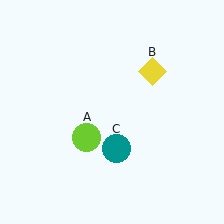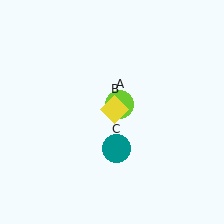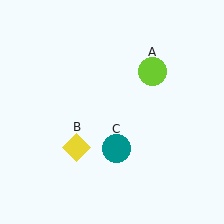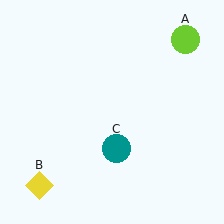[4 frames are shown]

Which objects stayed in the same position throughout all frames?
Teal circle (object C) remained stationary.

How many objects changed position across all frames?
2 objects changed position: lime circle (object A), yellow diamond (object B).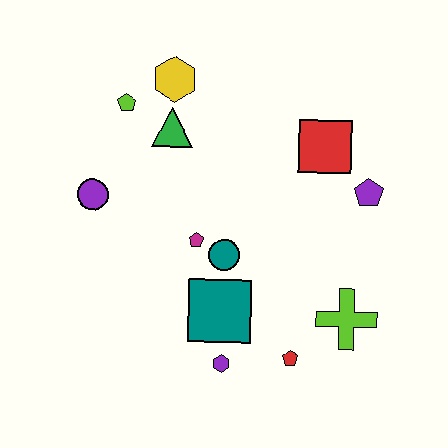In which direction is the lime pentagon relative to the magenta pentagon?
The lime pentagon is above the magenta pentagon.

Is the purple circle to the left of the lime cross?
Yes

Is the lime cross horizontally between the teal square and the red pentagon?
No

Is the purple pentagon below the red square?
Yes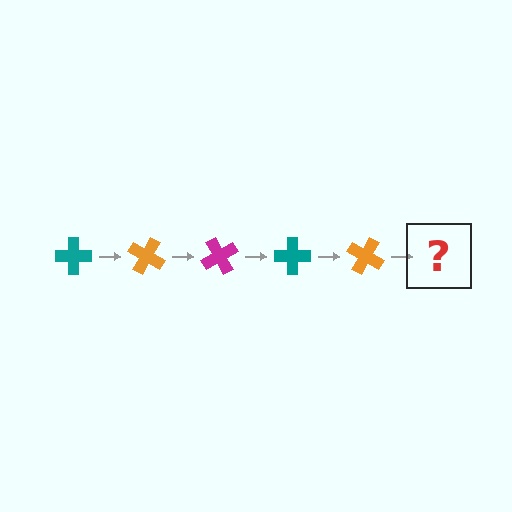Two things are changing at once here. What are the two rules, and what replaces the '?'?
The two rules are that it rotates 30 degrees each step and the color cycles through teal, orange, and magenta. The '?' should be a magenta cross, rotated 150 degrees from the start.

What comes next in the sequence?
The next element should be a magenta cross, rotated 150 degrees from the start.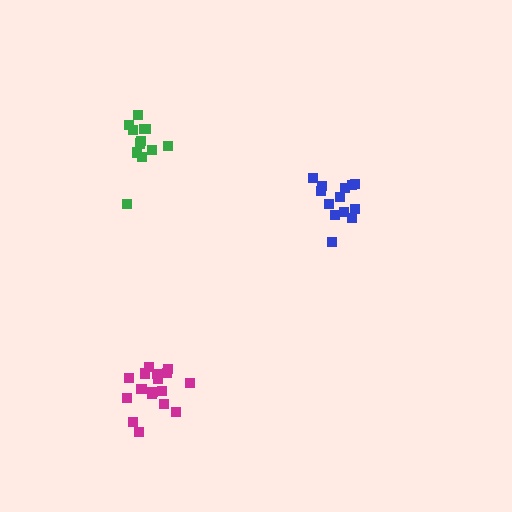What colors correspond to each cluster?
The clusters are colored: magenta, blue, green.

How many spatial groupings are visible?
There are 3 spatial groupings.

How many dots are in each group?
Group 1: 17 dots, Group 2: 13 dots, Group 3: 12 dots (42 total).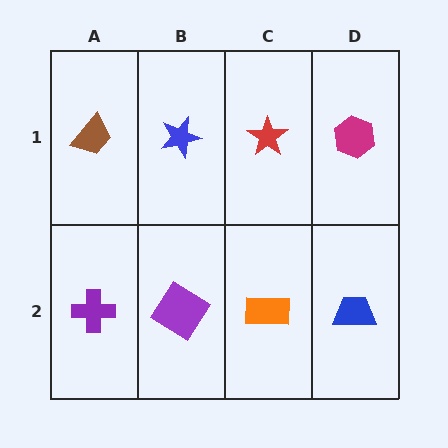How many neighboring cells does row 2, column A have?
2.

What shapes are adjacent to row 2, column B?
A blue star (row 1, column B), a purple cross (row 2, column A), an orange rectangle (row 2, column C).